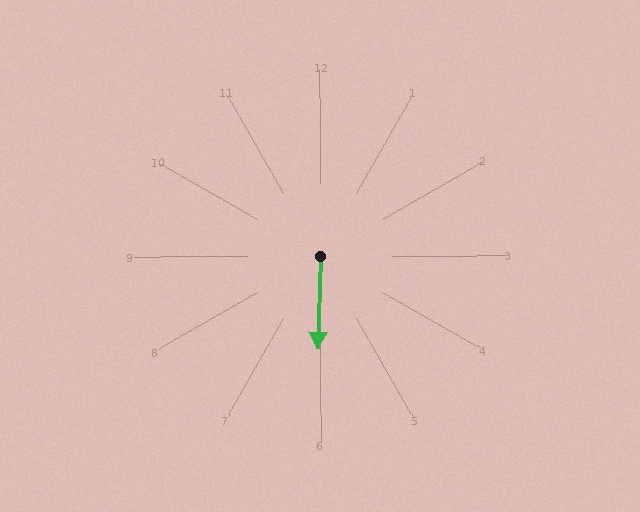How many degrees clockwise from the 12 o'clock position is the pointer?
Approximately 182 degrees.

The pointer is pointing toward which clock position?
Roughly 6 o'clock.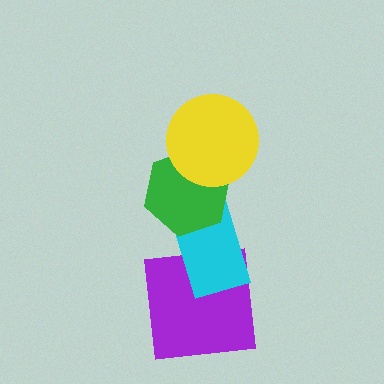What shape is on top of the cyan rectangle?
The green hexagon is on top of the cyan rectangle.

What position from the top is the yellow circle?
The yellow circle is 1st from the top.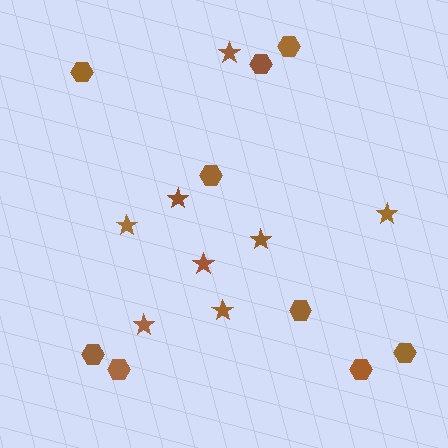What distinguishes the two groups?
There are 2 groups: one group of hexagons (9) and one group of stars (8).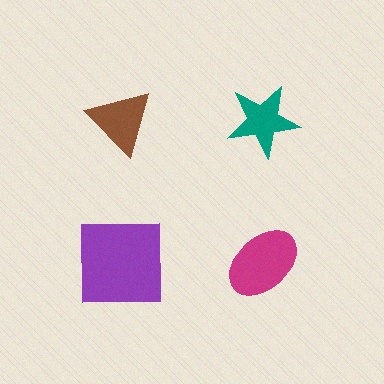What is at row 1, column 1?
A brown triangle.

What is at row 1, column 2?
A teal star.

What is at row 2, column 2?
A magenta ellipse.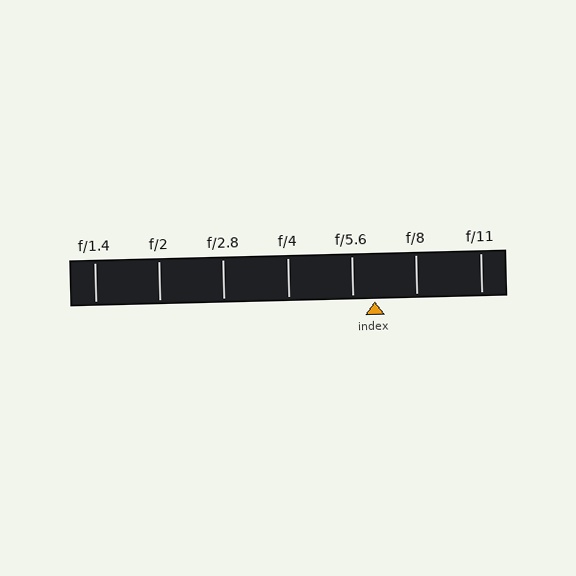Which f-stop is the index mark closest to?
The index mark is closest to f/5.6.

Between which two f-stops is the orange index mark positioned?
The index mark is between f/5.6 and f/8.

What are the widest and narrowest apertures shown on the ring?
The widest aperture shown is f/1.4 and the narrowest is f/11.